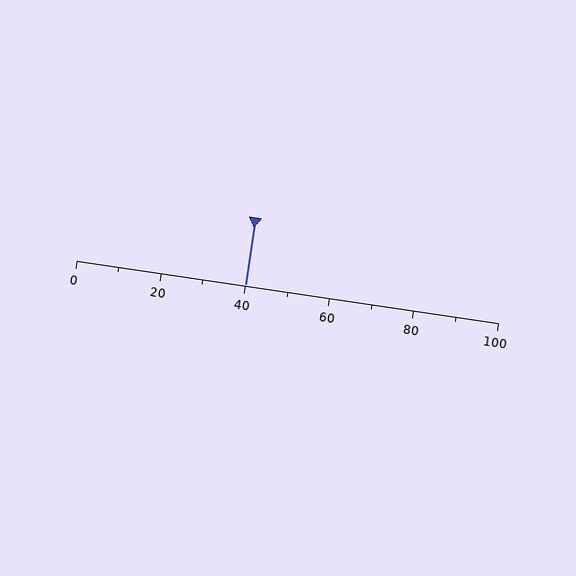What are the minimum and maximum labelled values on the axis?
The axis runs from 0 to 100.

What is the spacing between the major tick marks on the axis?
The major ticks are spaced 20 apart.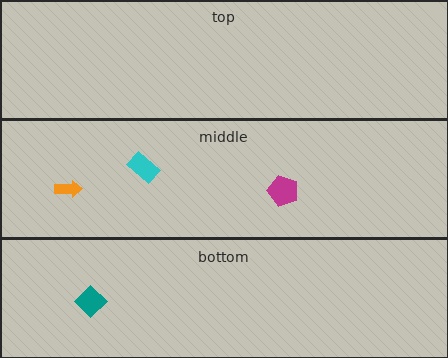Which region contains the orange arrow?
The middle region.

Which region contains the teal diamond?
The bottom region.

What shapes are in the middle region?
The orange arrow, the cyan rectangle, the magenta pentagon.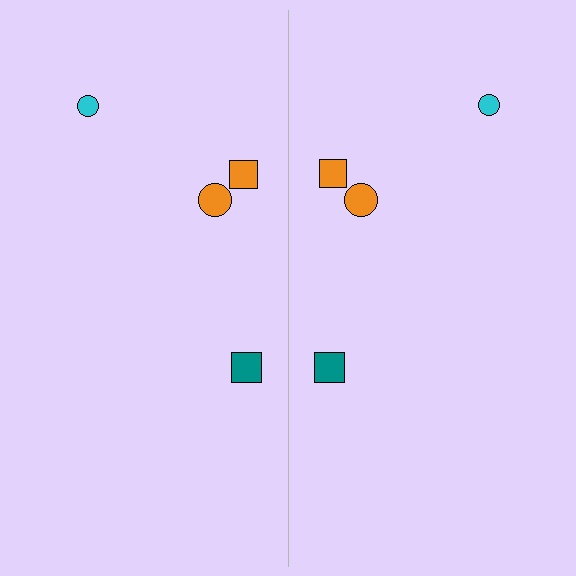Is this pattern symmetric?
Yes, this pattern has bilateral (reflection) symmetry.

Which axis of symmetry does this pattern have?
The pattern has a vertical axis of symmetry running through the center of the image.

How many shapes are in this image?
There are 8 shapes in this image.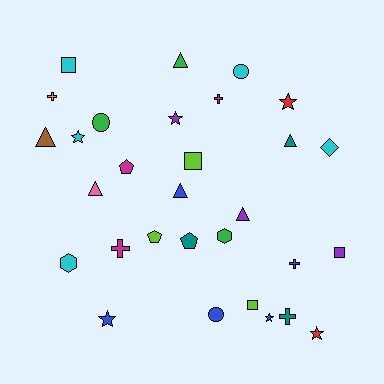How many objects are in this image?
There are 30 objects.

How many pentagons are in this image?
There are 3 pentagons.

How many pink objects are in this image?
There is 1 pink object.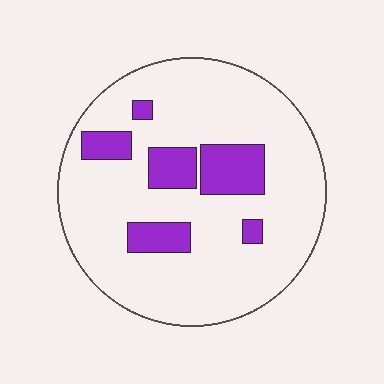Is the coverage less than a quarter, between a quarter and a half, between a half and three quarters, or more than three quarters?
Less than a quarter.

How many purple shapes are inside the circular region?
6.